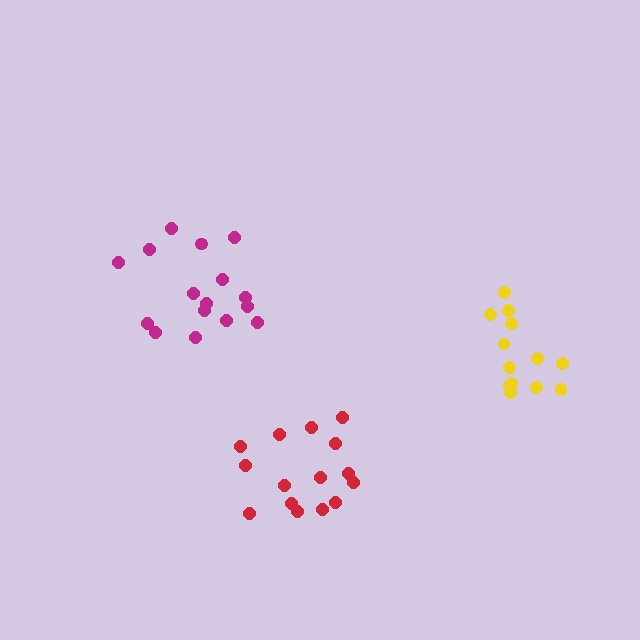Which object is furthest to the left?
The magenta cluster is leftmost.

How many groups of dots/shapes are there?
There are 3 groups.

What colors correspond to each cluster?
The clusters are colored: yellow, magenta, red.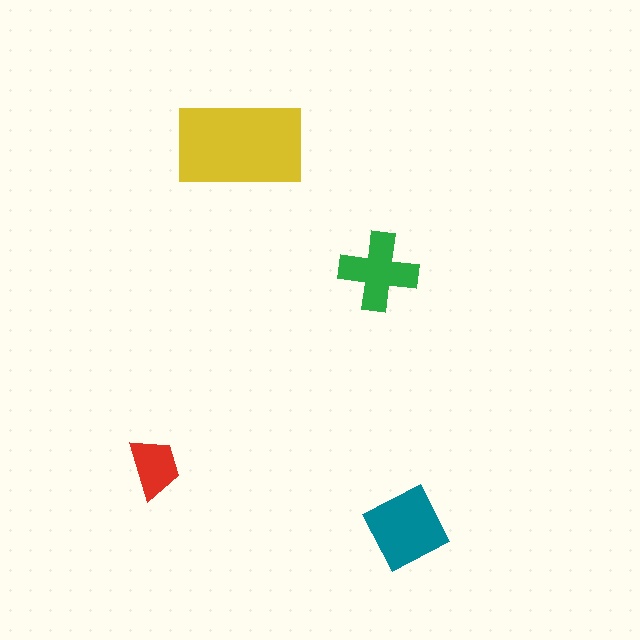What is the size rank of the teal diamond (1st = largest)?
2nd.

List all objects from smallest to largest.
The red trapezoid, the green cross, the teal diamond, the yellow rectangle.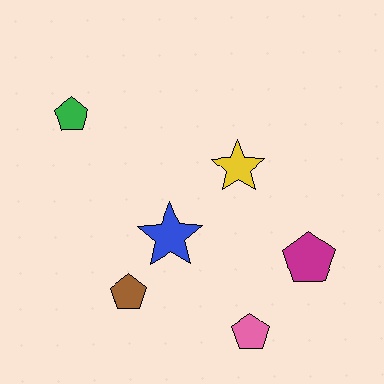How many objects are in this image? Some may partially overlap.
There are 6 objects.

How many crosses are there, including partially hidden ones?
There are no crosses.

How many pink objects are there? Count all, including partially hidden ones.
There is 1 pink object.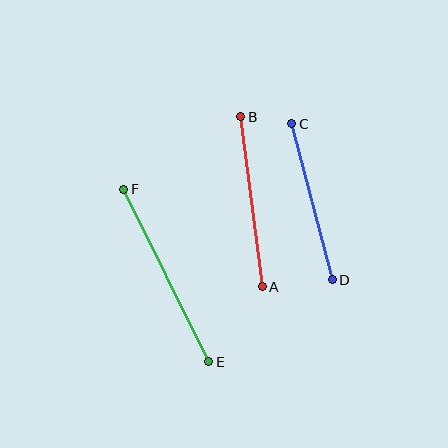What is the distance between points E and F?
The distance is approximately 192 pixels.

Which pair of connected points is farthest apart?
Points E and F are farthest apart.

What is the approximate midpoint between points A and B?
The midpoint is at approximately (252, 202) pixels.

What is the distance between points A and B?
The distance is approximately 171 pixels.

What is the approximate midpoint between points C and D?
The midpoint is at approximately (312, 202) pixels.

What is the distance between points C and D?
The distance is approximately 161 pixels.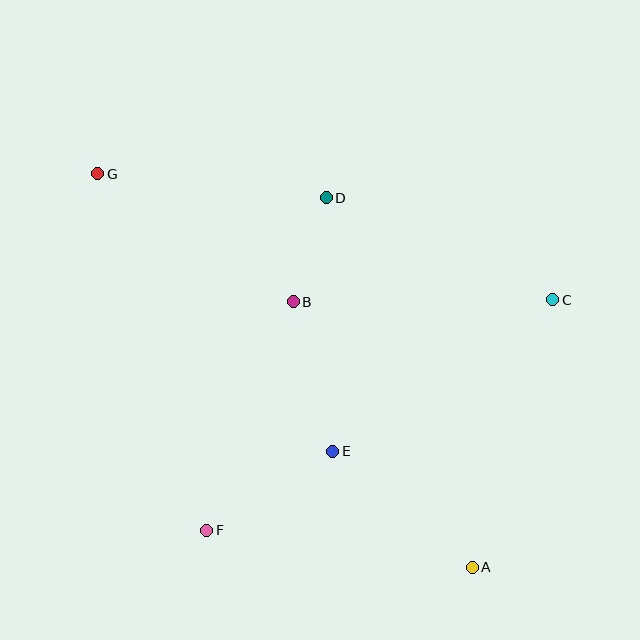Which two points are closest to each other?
Points B and D are closest to each other.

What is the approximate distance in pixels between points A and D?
The distance between A and D is approximately 397 pixels.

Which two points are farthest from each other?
Points A and G are farthest from each other.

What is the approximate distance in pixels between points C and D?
The distance between C and D is approximately 248 pixels.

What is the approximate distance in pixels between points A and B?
The distance between A and B is approximately 320 pixels.